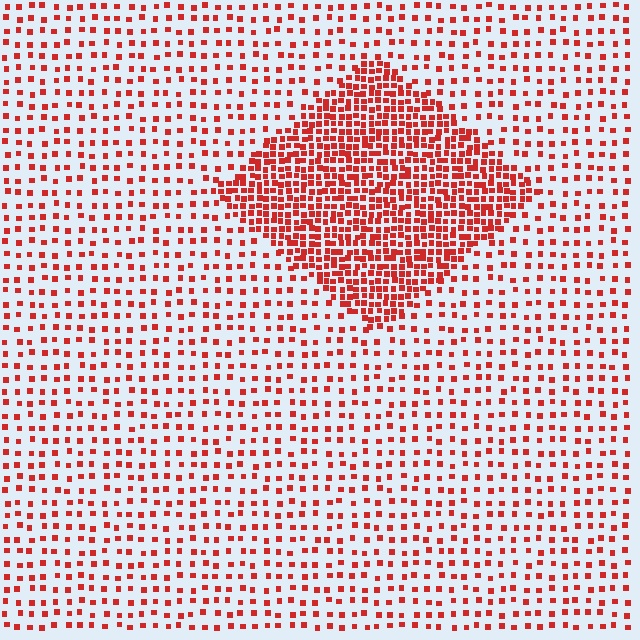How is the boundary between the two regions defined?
The boundary is defined by a change in element density (approximately 2.7x ratio). All elements are the same color, size, and shape.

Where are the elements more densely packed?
The elements are more densely packed inside the diamond boundary.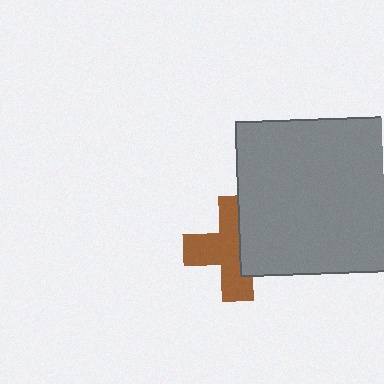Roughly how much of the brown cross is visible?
About half of it is visible (roughly 62%).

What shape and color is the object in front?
The object in front is a gray square.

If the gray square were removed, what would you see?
You would see the complete brown cross.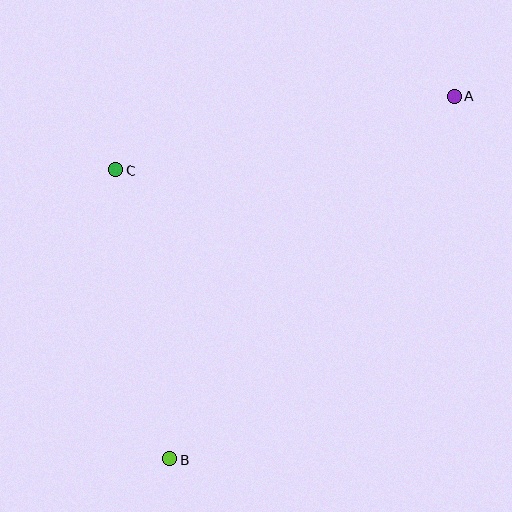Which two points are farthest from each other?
Points A and B are farthest from each other.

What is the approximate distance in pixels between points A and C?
The distance between A and C is approximately 347 pixels.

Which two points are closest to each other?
Points B and C are closest to each other.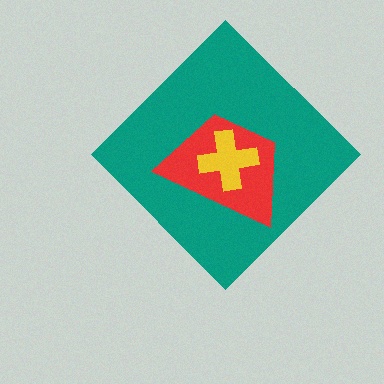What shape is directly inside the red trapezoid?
The yellow cross.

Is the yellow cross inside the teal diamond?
Yes.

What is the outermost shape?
The teal diamond.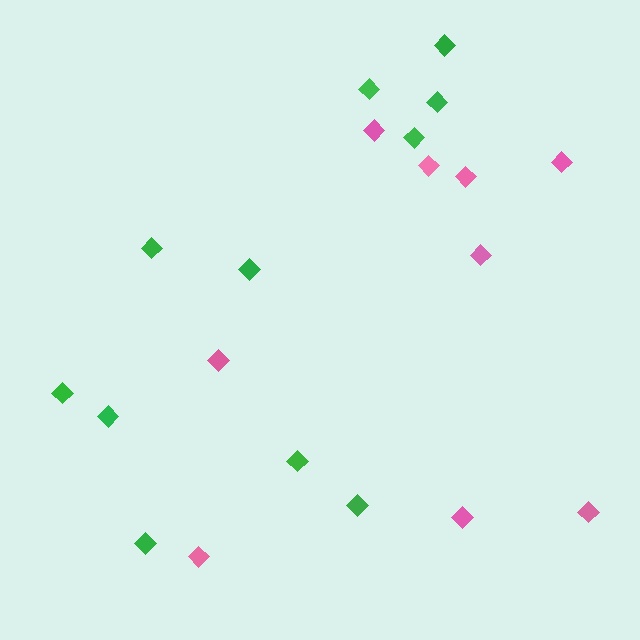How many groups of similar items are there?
There are 2 groups: one group of green diamonds (11) and one group of pink diamonds (9).